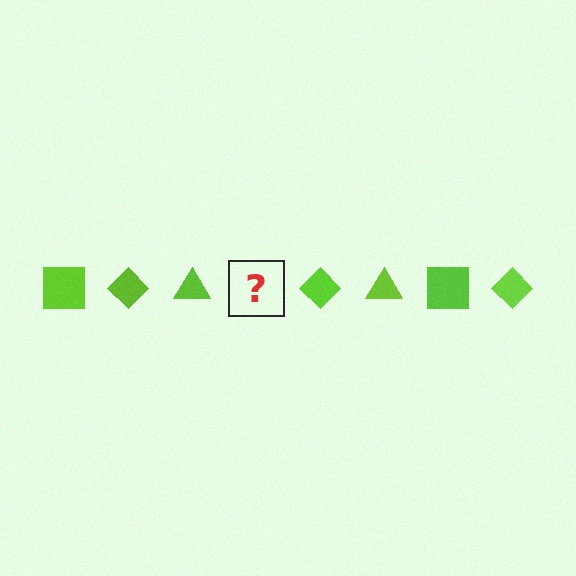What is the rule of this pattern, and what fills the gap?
The rule is that the pattern cycles through square, diamond, triangle shapes in lime. The gap should be filled with a lime square.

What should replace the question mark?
The question mark should be replaced with a lime square.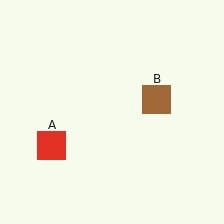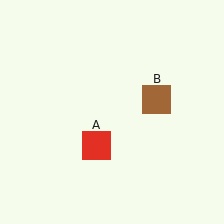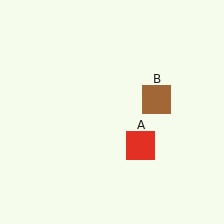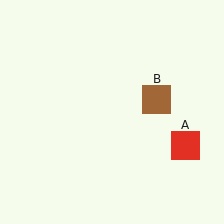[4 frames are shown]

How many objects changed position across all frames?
1 object changed position: red square (object A).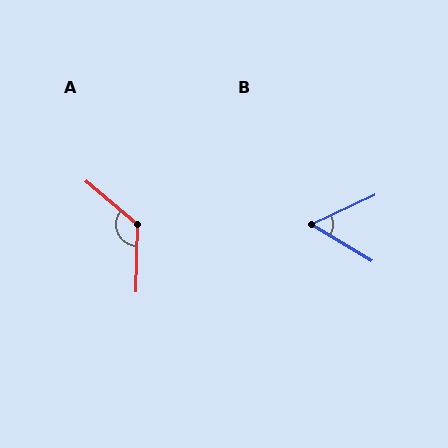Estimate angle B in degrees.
Approximately 56 degrees.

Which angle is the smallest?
B, at approximately 56 degrees.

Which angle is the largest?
A, at approximately 129 degrees.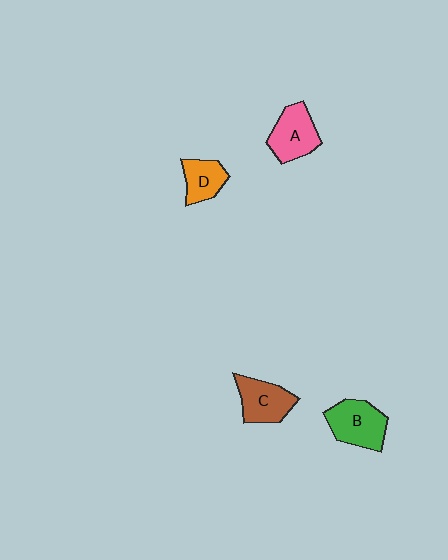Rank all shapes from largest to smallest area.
From largest to smallest: B (green), A (pink), C (brown), D (orange).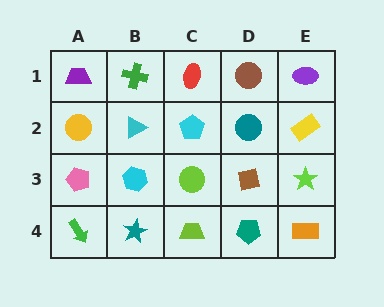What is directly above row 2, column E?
A purple ellipse.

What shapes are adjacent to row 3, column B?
A cyan triangle (row 2, column B), a teal star (row 4, column B), a pink pentagon (row 3, column A), a lime circle (row 3, column C).